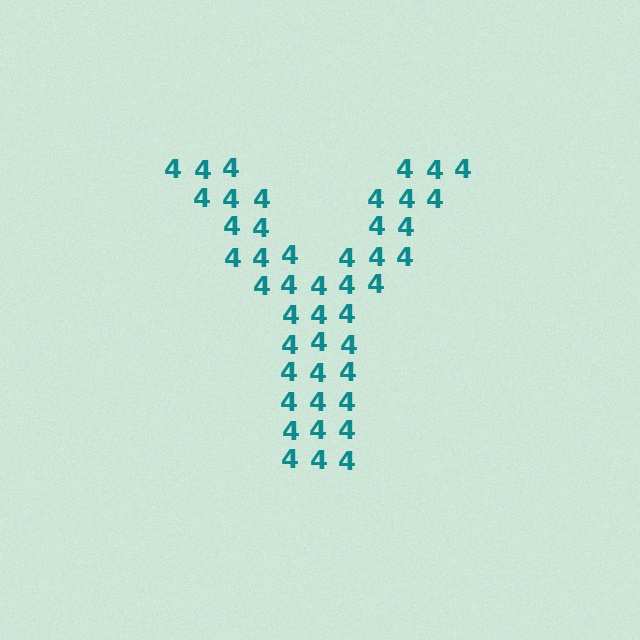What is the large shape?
The large shape is the letter Y.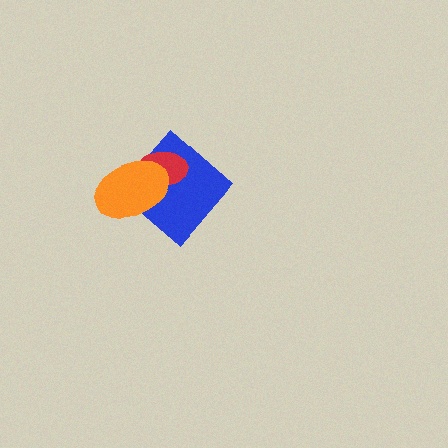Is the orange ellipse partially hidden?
No, no other shape covers it.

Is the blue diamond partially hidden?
Yes, it is partially covered by another shape.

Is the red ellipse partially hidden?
Yes, it is partially covered by another shape.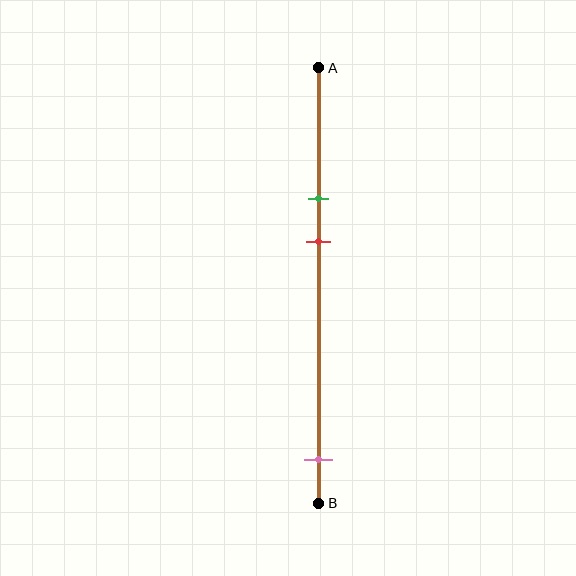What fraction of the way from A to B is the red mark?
The red mark is approximately 40% (0.4) of the way from A to B.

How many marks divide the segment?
There are 3 marks dividing the segment.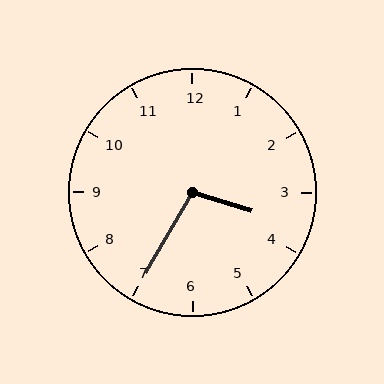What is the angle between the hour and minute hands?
Approximately 102 degrees.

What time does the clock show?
3:35.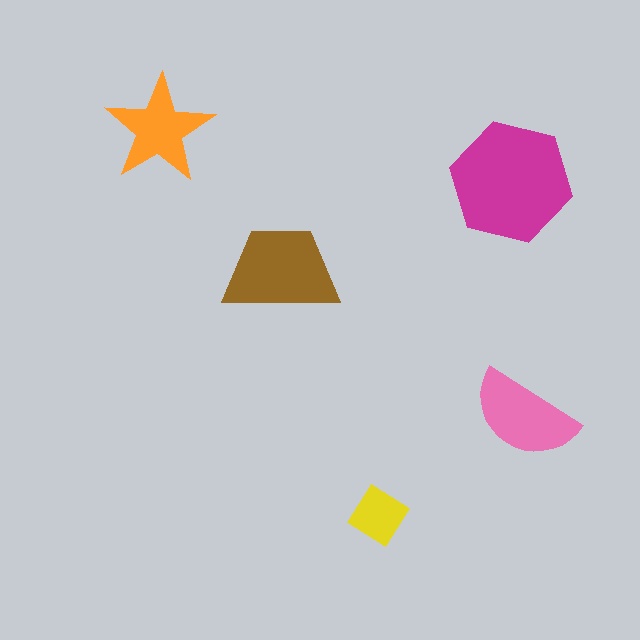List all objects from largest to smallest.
The magenta hexagon, the brown trapezoid, the pink semicircle, the orange star, the yellow diamond.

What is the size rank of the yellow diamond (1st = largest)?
5th.